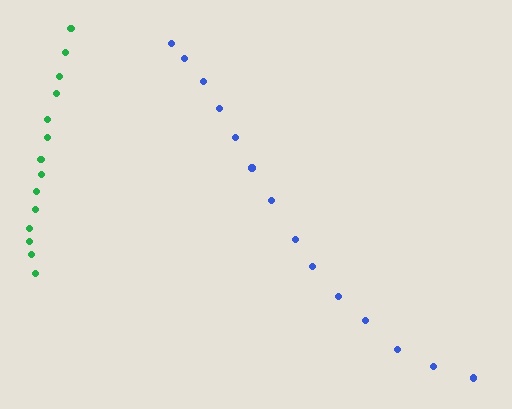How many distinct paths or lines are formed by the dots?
There are 2 distinct paths.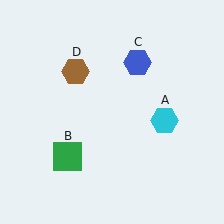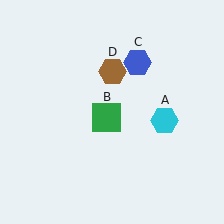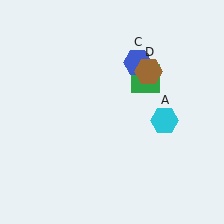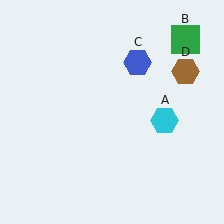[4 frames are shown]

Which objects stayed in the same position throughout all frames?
Cyan hexagon (object A) and blue hexagon (object C) remained stationary.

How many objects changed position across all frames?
2 objects changed position: green square (object B), brown hexagon (object D).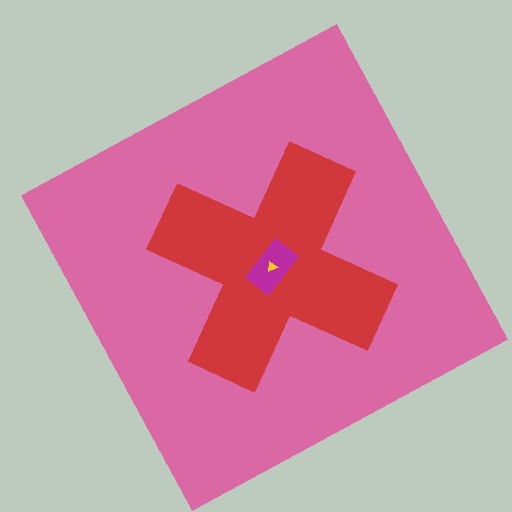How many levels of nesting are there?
4.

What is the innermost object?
The yellow triangle.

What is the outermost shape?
The pink square.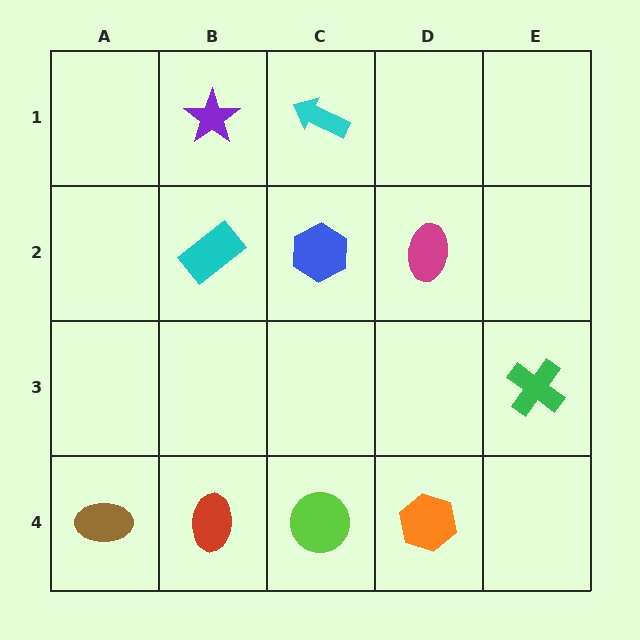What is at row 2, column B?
A cyan rectangle.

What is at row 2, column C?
A blue hexagon.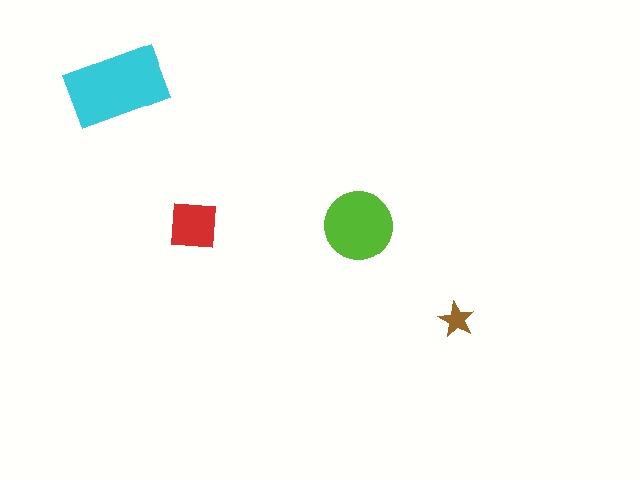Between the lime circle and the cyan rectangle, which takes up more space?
The cyan rectangle.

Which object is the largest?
The cyan rectangle.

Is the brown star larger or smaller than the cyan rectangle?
Smaller.